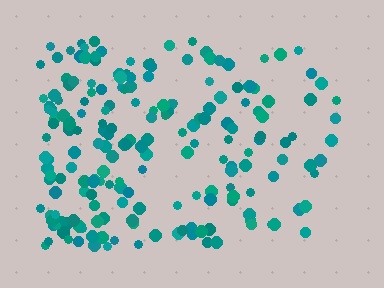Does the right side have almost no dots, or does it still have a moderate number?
Still a moderate number, just noticeably fewer than the left.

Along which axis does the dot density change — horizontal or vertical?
Horizontal.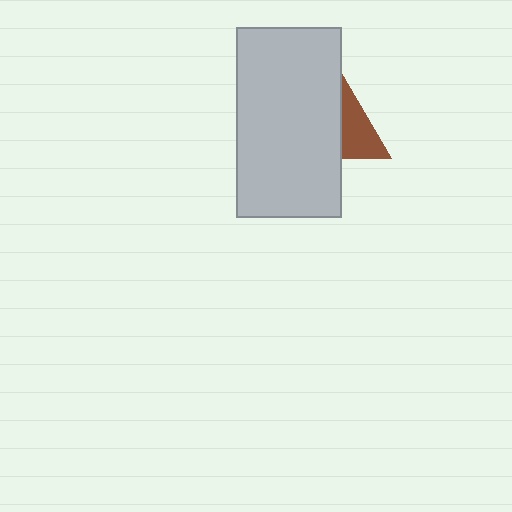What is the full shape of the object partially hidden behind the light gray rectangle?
The partially hidden object is a brown triangle.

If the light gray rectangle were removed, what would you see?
You would see the complete brown triangle.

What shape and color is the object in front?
The object in front is a light gray rectangle.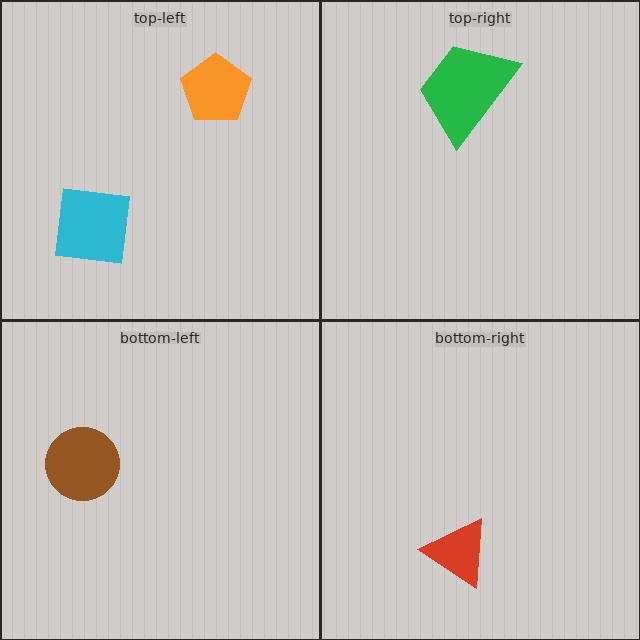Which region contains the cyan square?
The top-left region.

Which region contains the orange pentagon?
The top-left region.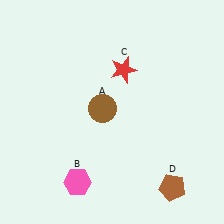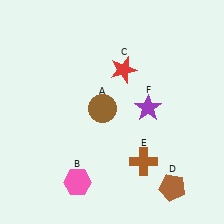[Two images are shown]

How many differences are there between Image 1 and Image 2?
There are 2 differences between the two images.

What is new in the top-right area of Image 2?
A purple star (F) was added in the top-right area of Image 2.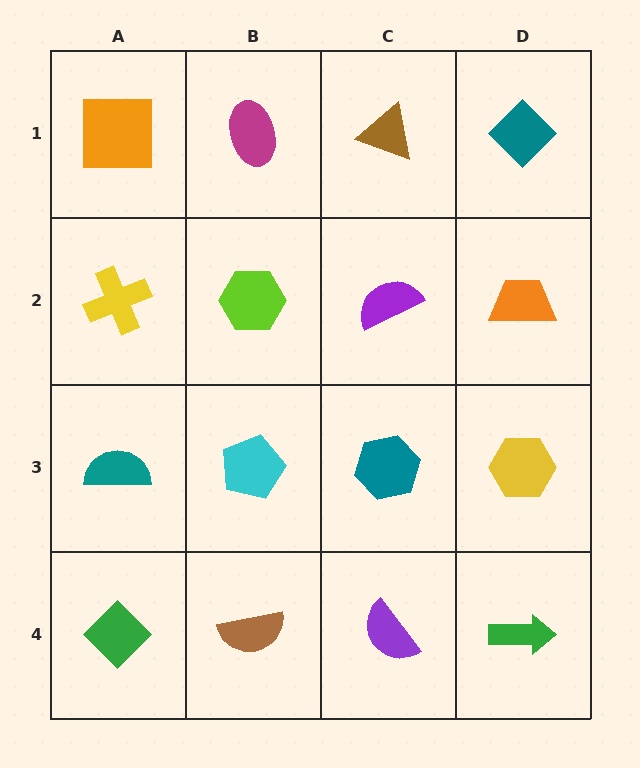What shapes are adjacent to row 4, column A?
A teal semicircle (row 3, column A), a brown semicircle (row 4, column B).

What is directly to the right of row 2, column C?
An orange trapezoid.